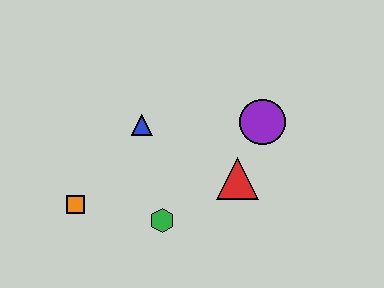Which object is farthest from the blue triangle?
The purple circle is farthest from the blue triangle.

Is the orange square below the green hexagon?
No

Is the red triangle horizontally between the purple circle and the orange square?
Yes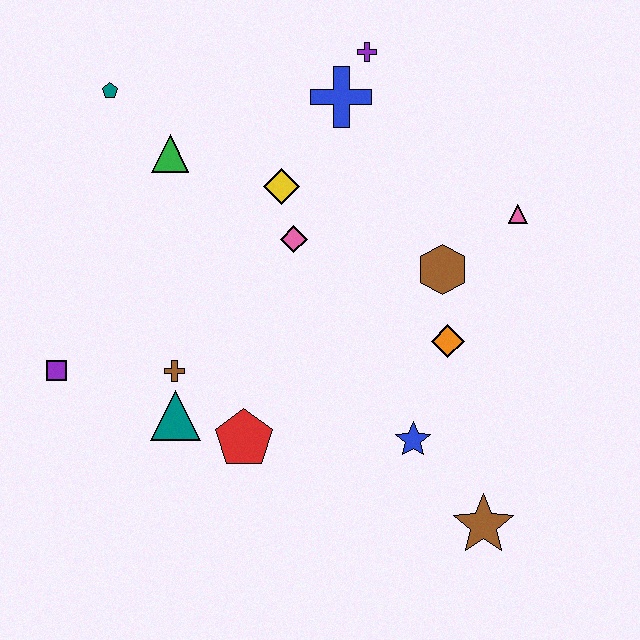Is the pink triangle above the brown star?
Yes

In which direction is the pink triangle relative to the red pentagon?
The pink triangle is to the right of the red pentagon.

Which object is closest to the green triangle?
The teal pentagon is closest to the green triangle.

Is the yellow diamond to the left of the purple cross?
Yes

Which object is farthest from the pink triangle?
The purple square is farthest from the pink triangle.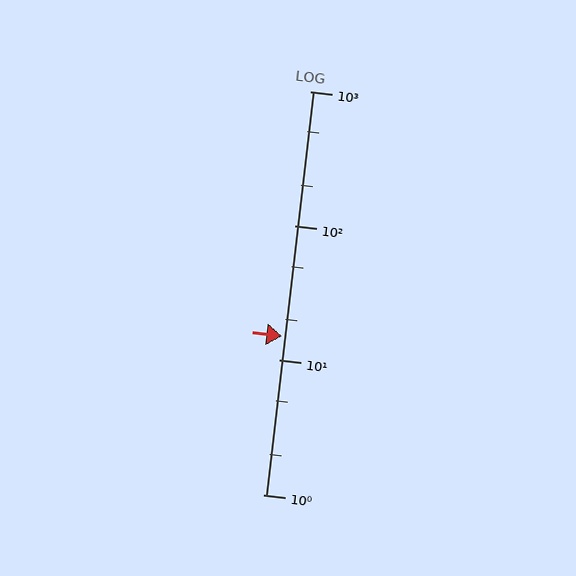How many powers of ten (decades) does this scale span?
The scale spans 3 decades, from 1 to 1000.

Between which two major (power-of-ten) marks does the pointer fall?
The pointer is between 10 and 100.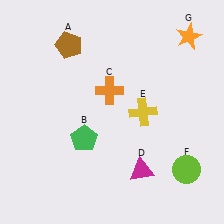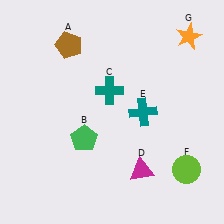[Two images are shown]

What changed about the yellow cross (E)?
In Image 1, E is yellow. In Image 2, it changed to teal.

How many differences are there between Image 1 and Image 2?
There are 2 differences between the two images.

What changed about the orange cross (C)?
In Image 1, C is orange. In Image 2, it changed to teal.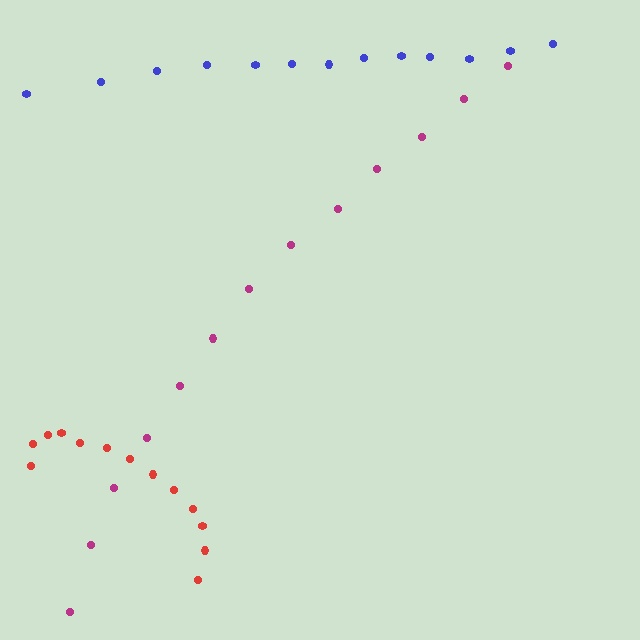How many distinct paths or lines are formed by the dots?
There are 3 distinct paths.